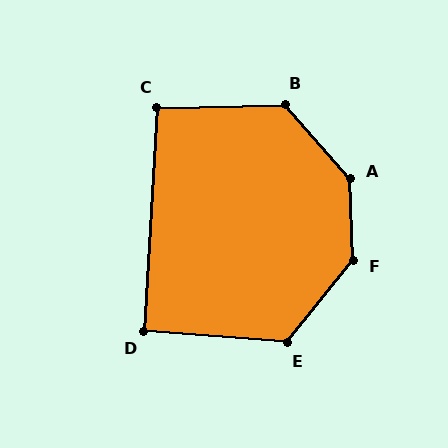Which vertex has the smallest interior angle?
D, at approximately 91 degrees.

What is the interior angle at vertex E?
Approximately 124 degrees (obtuse).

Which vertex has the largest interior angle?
A, at approximately 141 degrees.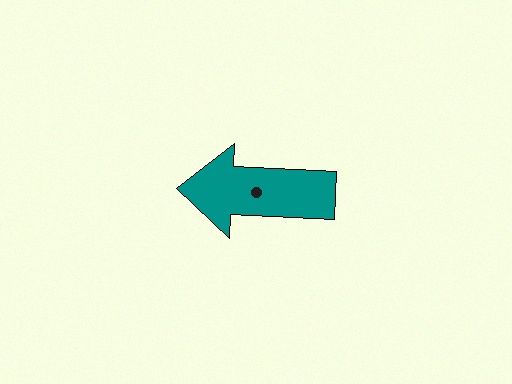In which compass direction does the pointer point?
West.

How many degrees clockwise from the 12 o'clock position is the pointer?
Approximately 273 degrees.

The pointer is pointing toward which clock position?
Roughly 9 o'clock.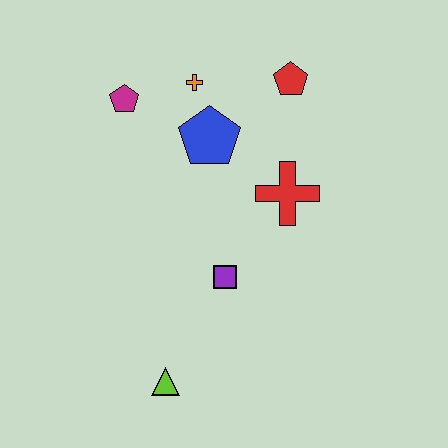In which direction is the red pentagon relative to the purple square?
The red pentagon is above the purple square.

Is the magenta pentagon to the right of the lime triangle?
No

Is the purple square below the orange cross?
Yes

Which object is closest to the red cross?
The blue pentagon is closest to the red cross.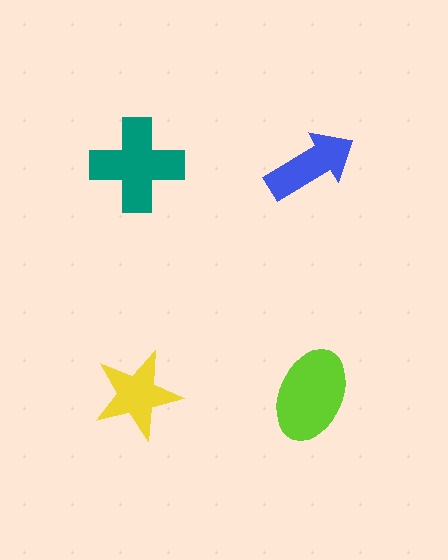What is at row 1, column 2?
A blue arrow.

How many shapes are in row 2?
2 shapes.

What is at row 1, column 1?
A teal cross.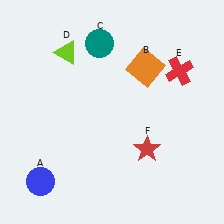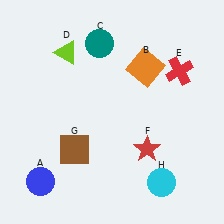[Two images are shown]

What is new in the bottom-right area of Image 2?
A cyan circle (H) was added in the bottom-right area of Image 2.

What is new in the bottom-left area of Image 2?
A brown square (G) was added in the bottom-left area of Image 2.